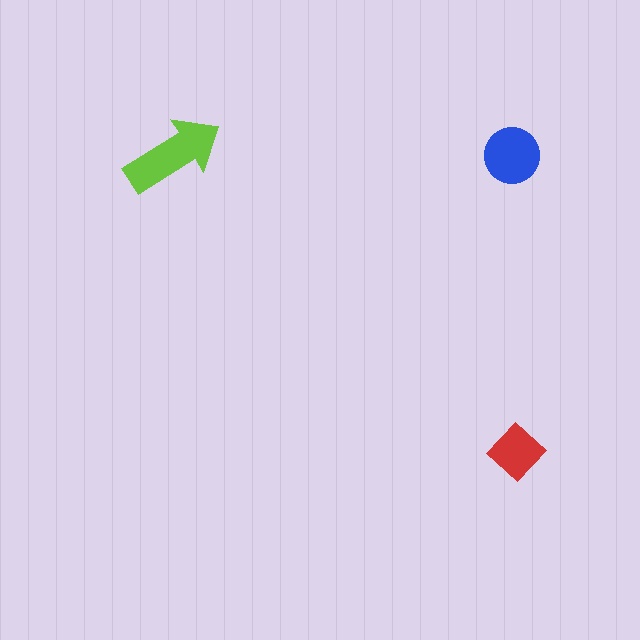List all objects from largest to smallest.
The lime arrow, the blue circle, the red diamond.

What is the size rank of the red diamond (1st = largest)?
3rd.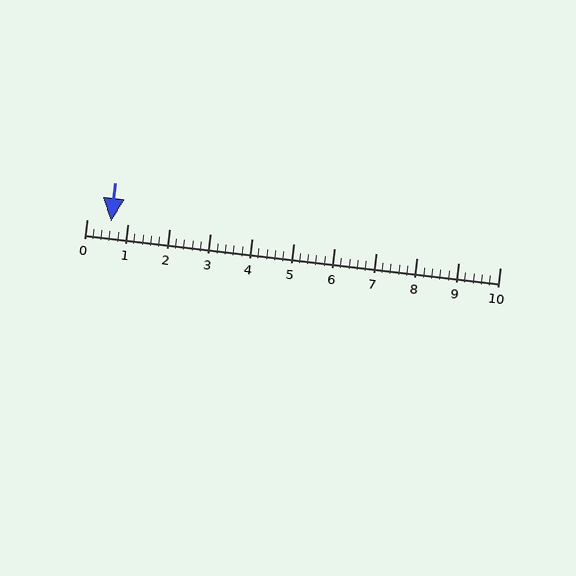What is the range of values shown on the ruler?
The ruler shows values from 0 to 10.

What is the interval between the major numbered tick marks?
The major tick marks are spaced 1 units apart.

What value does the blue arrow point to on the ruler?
The blue arrow points to approximately 0.6.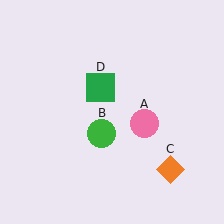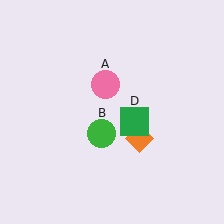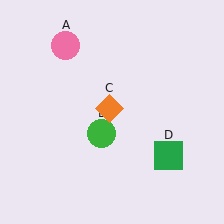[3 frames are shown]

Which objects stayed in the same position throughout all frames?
Green circle (object B) remained stationary.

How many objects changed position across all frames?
3 objects changed position: pink circle (object A), orange diamond (object C), green square (object D).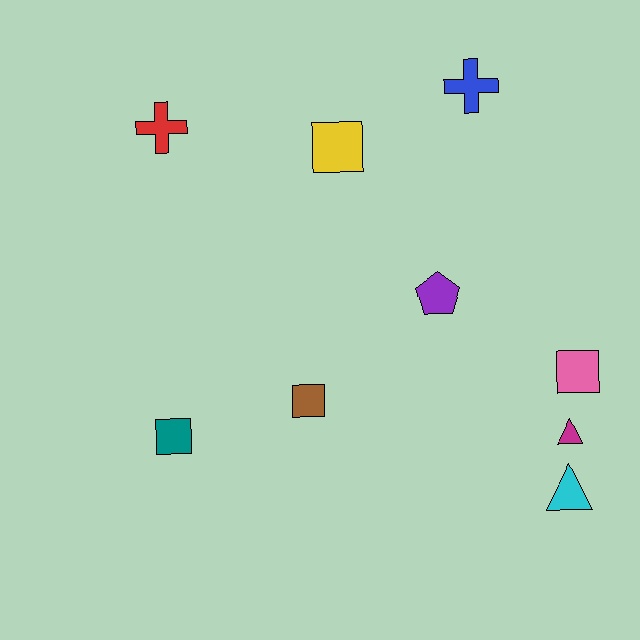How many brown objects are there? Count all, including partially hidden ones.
There is 1 brown object.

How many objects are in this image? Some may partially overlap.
There are 9 objects.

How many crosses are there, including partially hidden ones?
There are 2 crosses.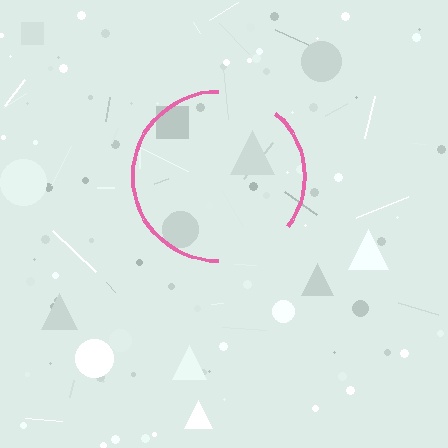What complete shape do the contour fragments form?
The contour fragments form a circle.